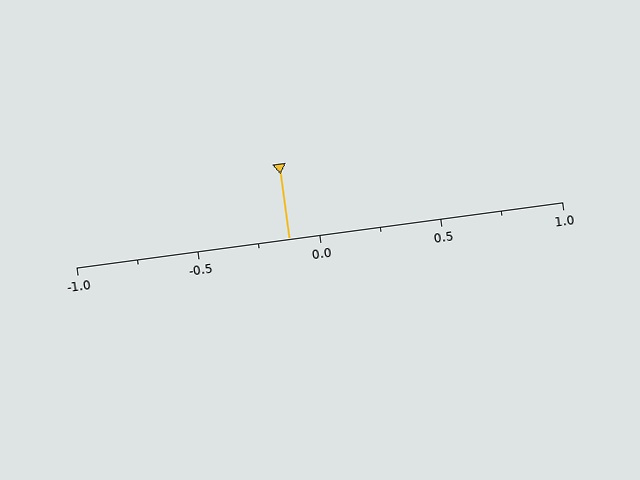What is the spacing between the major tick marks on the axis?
The major ticks are spaced 0.5 apart.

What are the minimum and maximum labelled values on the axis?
The axis runs from -1.0 to 1.0.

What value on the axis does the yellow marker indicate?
The marker indicates approximately -0.12.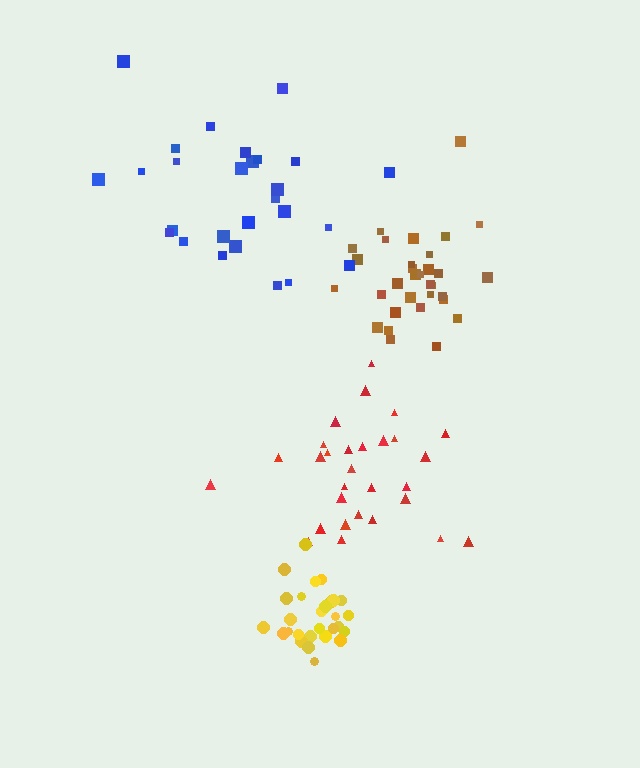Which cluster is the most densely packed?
Yellow.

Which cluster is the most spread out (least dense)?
Blue.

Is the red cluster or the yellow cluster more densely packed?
Yellow.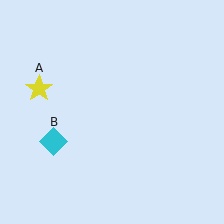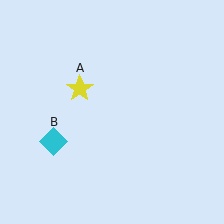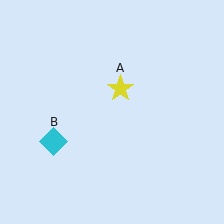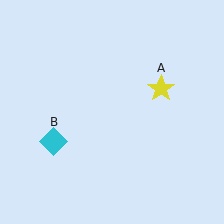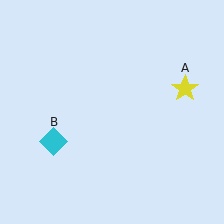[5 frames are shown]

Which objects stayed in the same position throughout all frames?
Cyan diamond (object B) remained stationary.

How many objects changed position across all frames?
1 object changed position: yellow star (object A).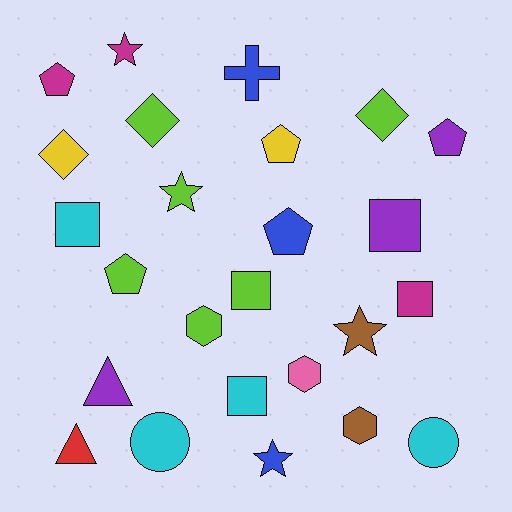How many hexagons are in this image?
There are 3 hexagons.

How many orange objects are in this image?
There are no orange objects.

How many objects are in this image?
There are 25 objects.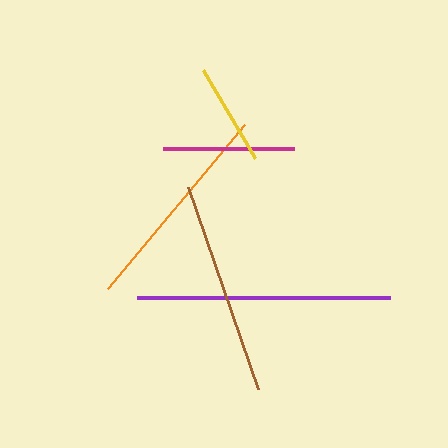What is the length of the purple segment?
The purple segment is approximately 253 pixels long.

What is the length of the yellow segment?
The yellow segment is approximately 102 pixels long.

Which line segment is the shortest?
The yellow line is the shortest at approximately 102 pixels.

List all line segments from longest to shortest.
From longest to shortest: purple, brown, orange, magenta, yellow.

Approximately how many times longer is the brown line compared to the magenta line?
The brown line is approximately 1.6 times the length of the magenta line.